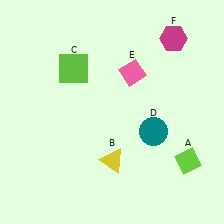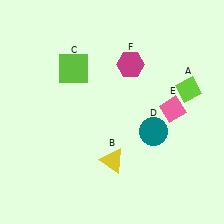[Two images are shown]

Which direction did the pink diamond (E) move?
The pink diamond (E) moved right.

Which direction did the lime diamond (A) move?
The lime diamond (A) moved up.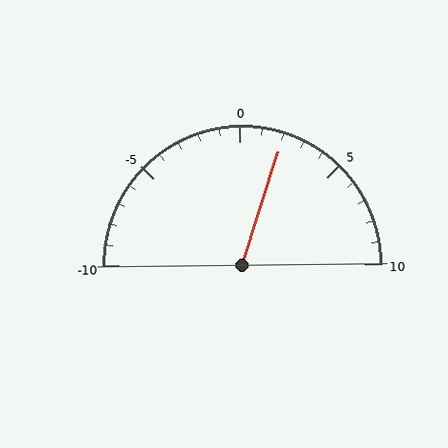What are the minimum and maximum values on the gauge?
The gauge ranges from -10 to 10.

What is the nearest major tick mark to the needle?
The nearest major tick mark is 0.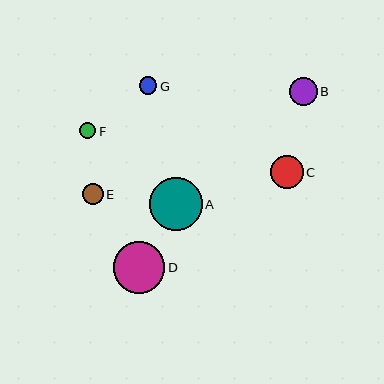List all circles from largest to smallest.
From largest to smallest: A, D, C, B, E, G, F.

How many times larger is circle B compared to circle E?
Circle B is approximately 1.3 times the size of circle E.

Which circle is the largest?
Circle A is the largest with a size of approximately 53 pixels.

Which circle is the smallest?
Circle F is the smallest with a size of approximately 16 pixels.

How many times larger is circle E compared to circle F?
Circle E is approximately 1.3 times the size of circle F.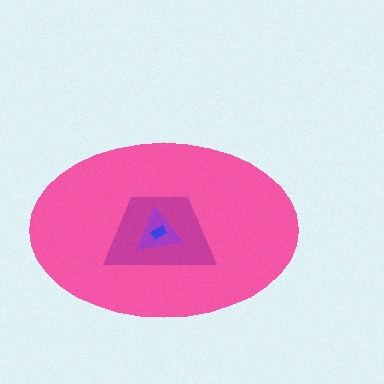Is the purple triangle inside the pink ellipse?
Yes.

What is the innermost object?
The blue rectangle.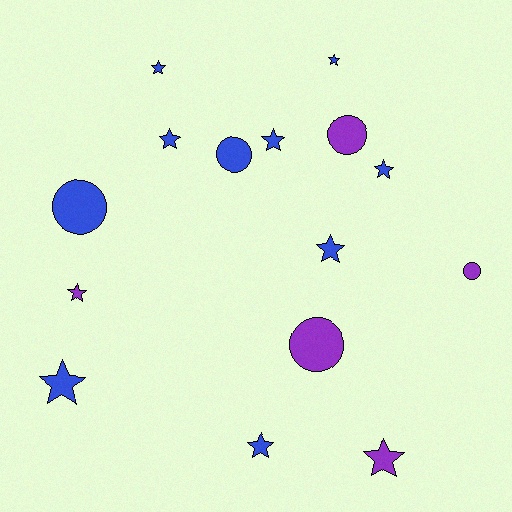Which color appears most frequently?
Blue, with 10 objects.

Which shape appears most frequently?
Star, with 10 objects.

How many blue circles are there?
There are 2 blue circles.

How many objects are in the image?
There are 15 objects.